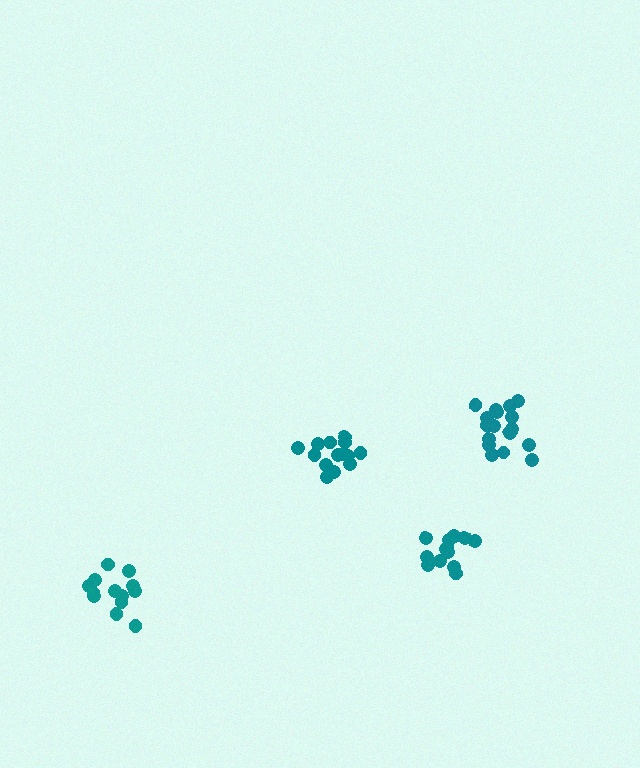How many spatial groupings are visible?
There are 4 spatial groupings.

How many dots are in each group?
Group 1: 13 dots, Group 2: 14 dots, Group 3: 13 dots, Group 4: 17 dots (57 total).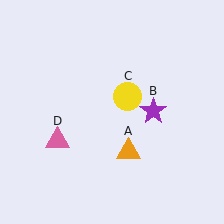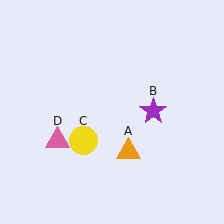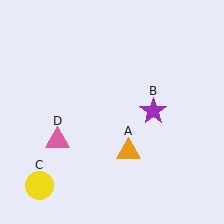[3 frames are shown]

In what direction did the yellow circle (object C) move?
The yellow circle (object C) moved down and to the left.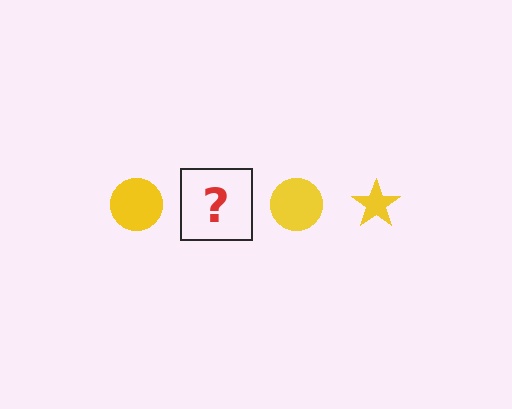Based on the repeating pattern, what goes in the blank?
The blank should be a yellow star.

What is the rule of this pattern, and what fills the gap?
The rule is that the pattern cycles through circle, star shapes in yellow. The gap should be filled with a yellow star.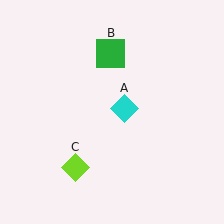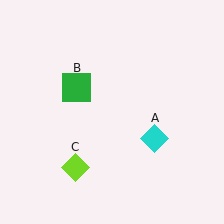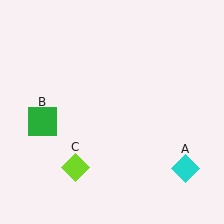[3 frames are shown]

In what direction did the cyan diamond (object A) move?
The cyan diamond (object A) moved down and to the right.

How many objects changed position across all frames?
2 objects changed position: cyan diamond (object A), green square (object B).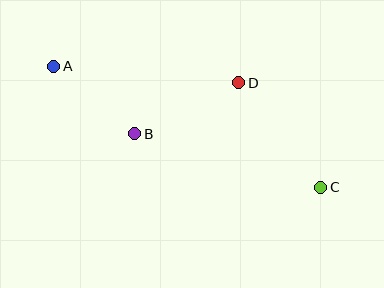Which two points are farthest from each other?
Points A and C are farthest from each other.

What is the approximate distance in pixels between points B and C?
The distance between B and C is approximately 194 pixels.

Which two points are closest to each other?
Points A and B are closest to each other.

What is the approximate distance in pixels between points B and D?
The distance between B and D is approximately 116 pixels.